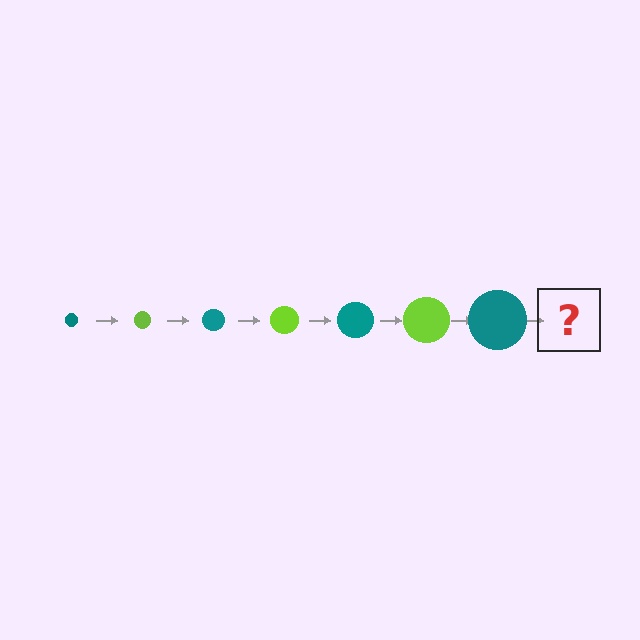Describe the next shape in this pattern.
It should be a lime circle, larger than the previous one.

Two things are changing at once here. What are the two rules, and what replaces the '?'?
The two rules are that the circle grows larger each step and the color cycles through teal and lime. The '?' should be a lime circle, larger than the previous one.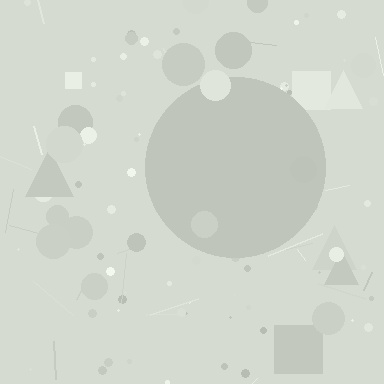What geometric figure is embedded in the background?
A circle is embedded in the background.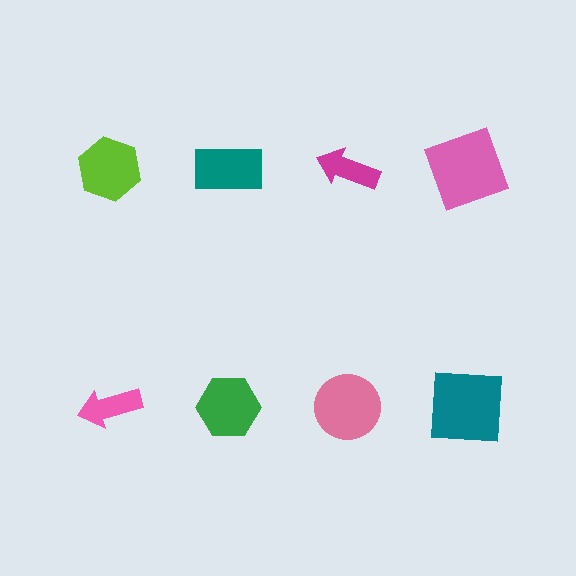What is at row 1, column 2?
A teal rectangle.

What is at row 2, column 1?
A pink arrow.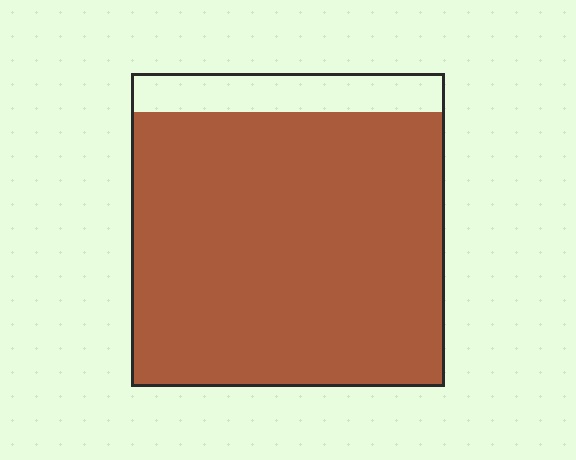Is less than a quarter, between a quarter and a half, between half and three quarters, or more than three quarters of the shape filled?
More than three quarters.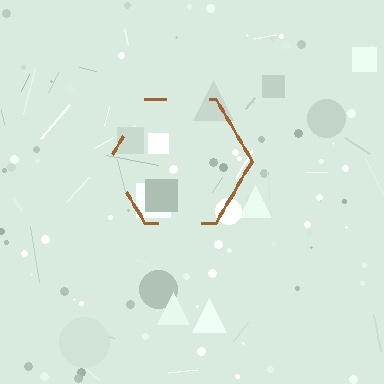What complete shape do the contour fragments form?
The contour fragments form a hexagon.